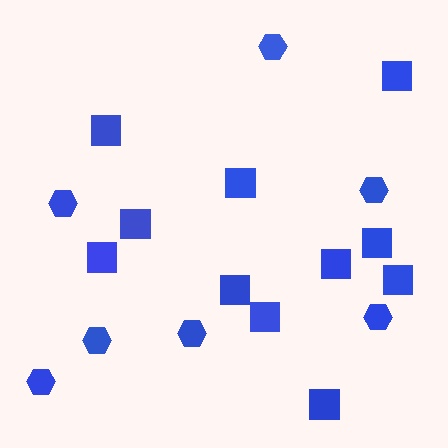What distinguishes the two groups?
There are 2 groups: one group of hexagons (7) and one group of squares (11).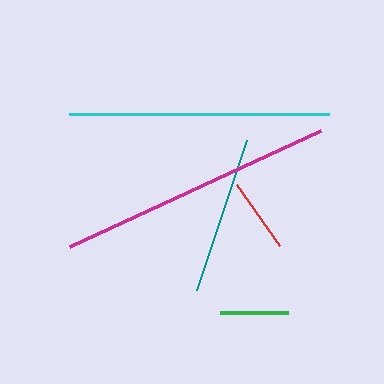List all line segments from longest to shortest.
From longest to shortest: magenta, cyan, teal, red, green.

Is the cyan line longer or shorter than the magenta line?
The magenta line is longer than the cyan line.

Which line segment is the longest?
The magenta line is the longest at approximately 276 pixels.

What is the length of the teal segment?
The teal segment is approximately 158 pixels long.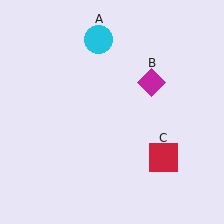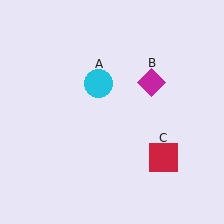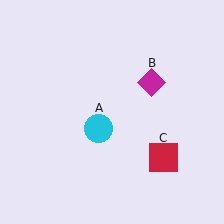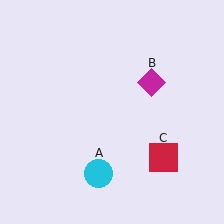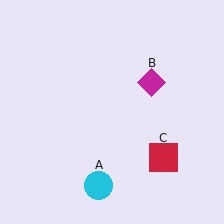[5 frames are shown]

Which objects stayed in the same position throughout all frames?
Magenta diamond (object B) and red square (object C) remained stationary.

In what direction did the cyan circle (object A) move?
The cyan circle (object A) moved down.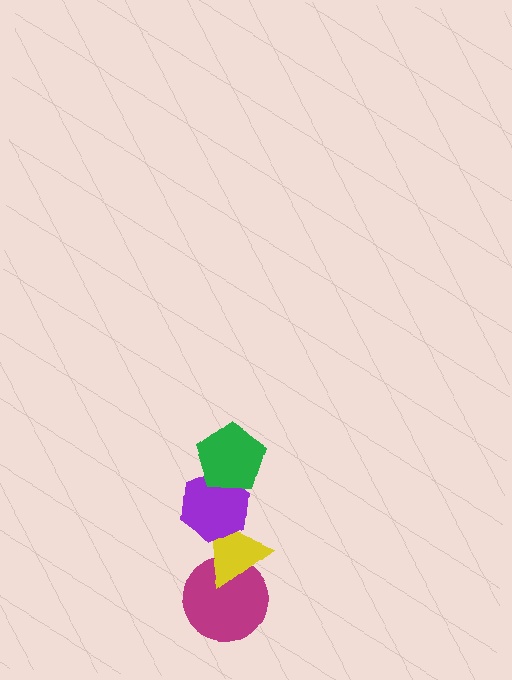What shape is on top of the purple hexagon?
The green pentagon is on top of the purple hexagon.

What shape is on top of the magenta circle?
The yellow triangle is on top of the magenta circle.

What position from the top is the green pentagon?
The green pentagon is 1st from the top.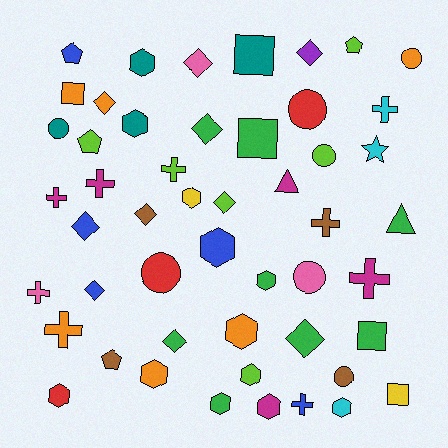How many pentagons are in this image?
There are 4 pentagons.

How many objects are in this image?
There are 50 objects.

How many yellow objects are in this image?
There are 2 yellow objects.